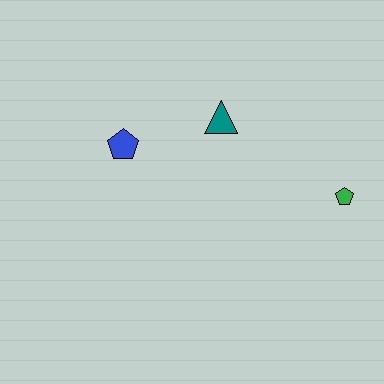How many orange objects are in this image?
There are no orange objects.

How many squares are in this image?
There are no squares.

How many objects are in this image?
There are 3 objects.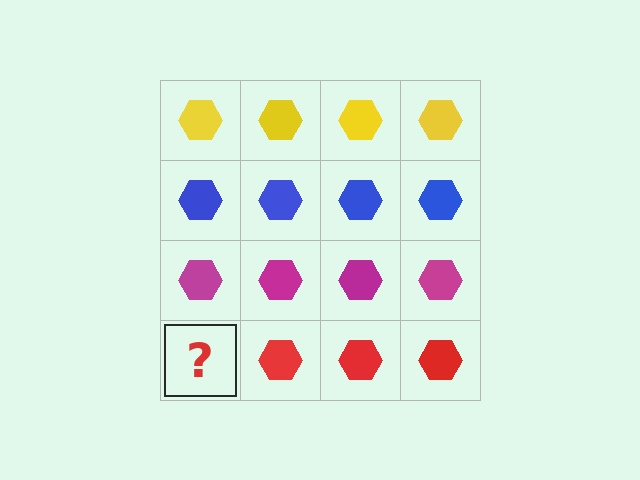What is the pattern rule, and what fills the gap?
The rule is that each row has a consistent color. The gap should be filled with a red hexagon.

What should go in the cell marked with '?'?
The missing cell should contain a red hexagon.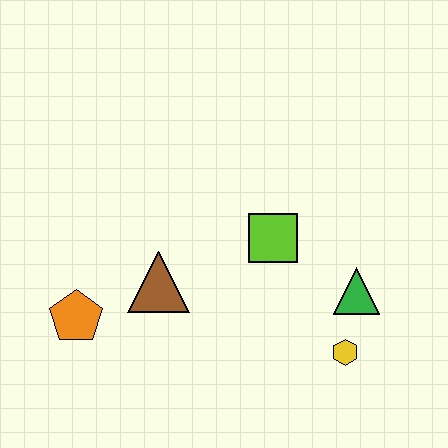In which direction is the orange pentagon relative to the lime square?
The orange pentagon is to the left of the lime square.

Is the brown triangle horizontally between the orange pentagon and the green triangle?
Yes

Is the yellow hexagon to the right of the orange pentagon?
Yes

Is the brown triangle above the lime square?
No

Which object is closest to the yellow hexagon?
The green triangle is closest to the yellow hexagon.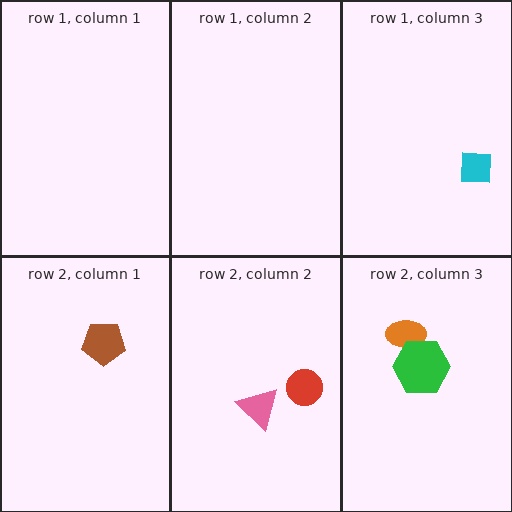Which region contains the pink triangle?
The row 2, column 2 region.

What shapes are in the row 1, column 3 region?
The cyan square.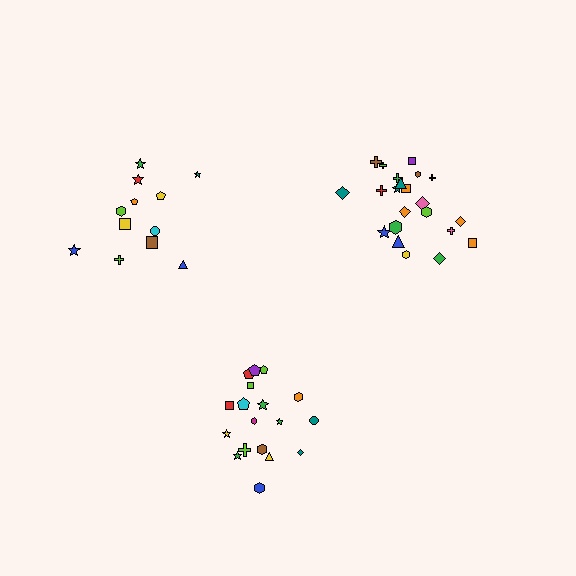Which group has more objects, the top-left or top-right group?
The top-right group.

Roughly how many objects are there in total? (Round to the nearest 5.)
Roughly 50 objects in total.